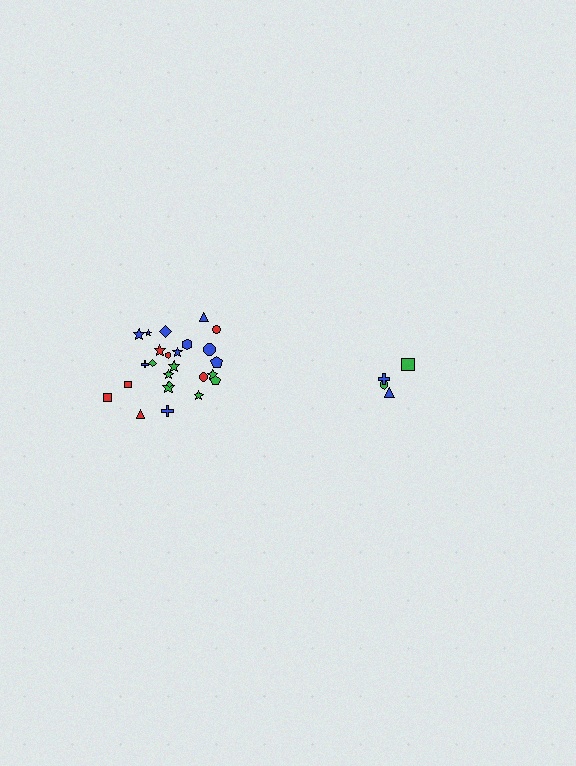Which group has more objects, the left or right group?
The left group.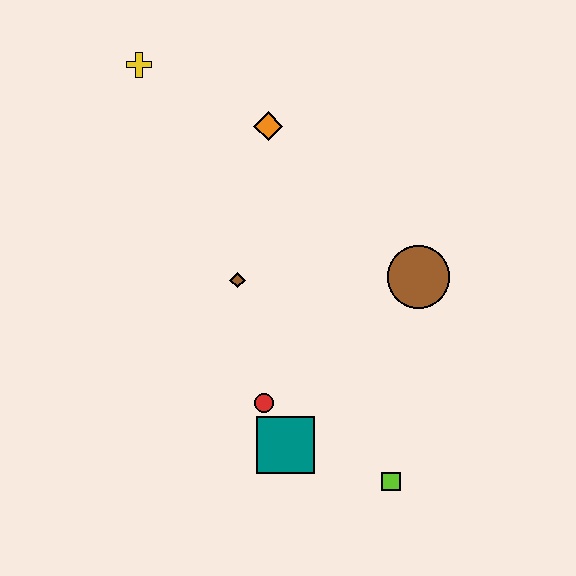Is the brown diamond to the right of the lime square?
No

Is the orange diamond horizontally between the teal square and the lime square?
No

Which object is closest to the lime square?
The teal square is closest to the lime square.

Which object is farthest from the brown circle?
The yellow cross is farthest from the brown circle.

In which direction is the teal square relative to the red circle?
The teal square is below the red circle.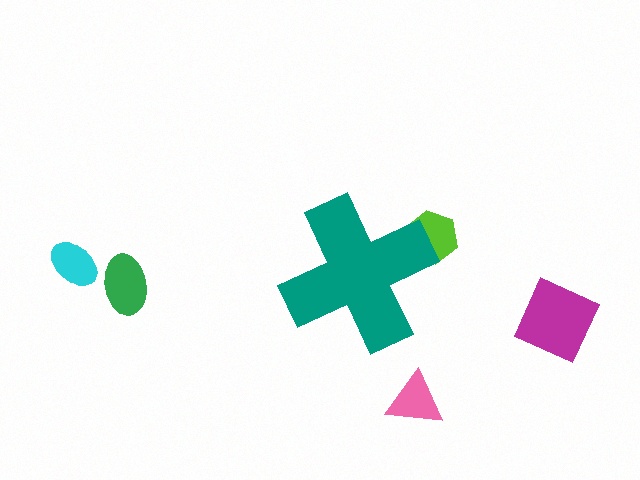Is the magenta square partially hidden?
No, the magenta square is fully visible.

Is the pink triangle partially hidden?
No, the pink triangle is fully visible.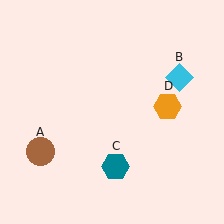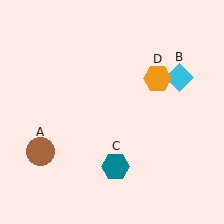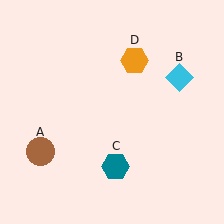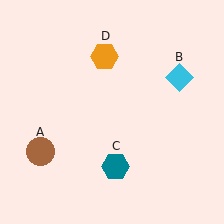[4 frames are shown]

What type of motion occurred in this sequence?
The orange hexagon (object D) rotated counterclockwise around the center of the scene.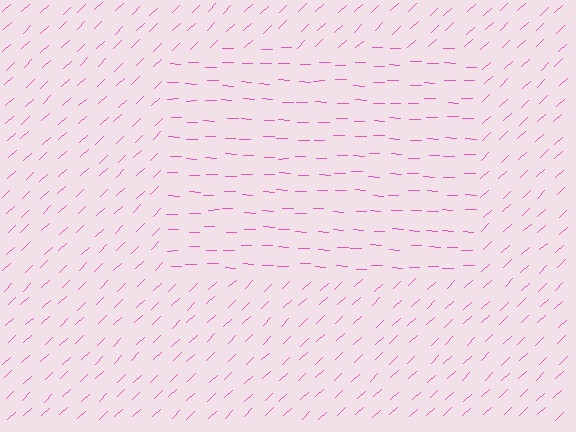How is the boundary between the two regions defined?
The boundary is defined purely by a change in line orientation (approximately 45 degrees difference). All lines are the same color and thickness.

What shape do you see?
I see a rectangle.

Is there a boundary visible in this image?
Yes, there is a texture boundary formed by a change in line orientation.